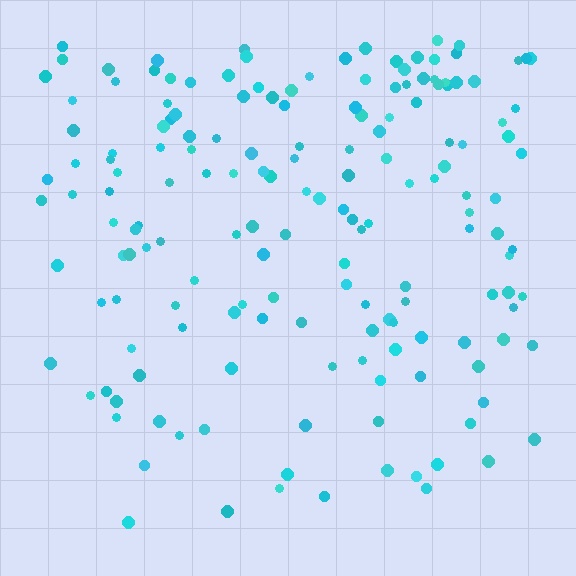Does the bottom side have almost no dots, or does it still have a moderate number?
Still a moderate number, just noticeably fewer than the top.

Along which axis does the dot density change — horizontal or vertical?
Vertical.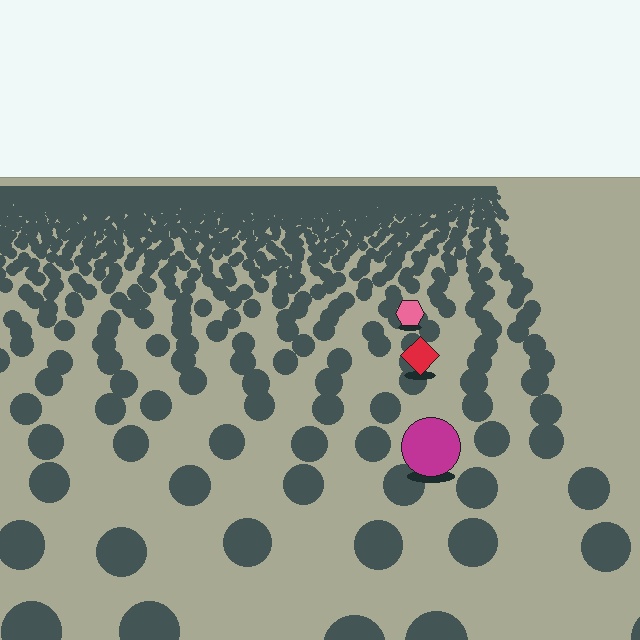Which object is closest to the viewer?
The magenta circle is closest. The texture marks near it are larger and more spread out.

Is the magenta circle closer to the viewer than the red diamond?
Yes. The magenta circle is closer — you can tell from the texture gradient: the ground texture is coarser near it.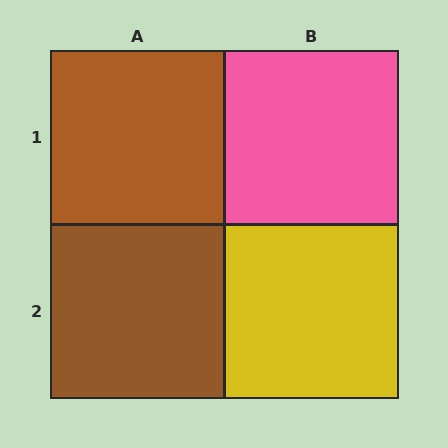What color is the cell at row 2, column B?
Yellow.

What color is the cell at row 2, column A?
Brown.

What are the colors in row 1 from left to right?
Brown, pink.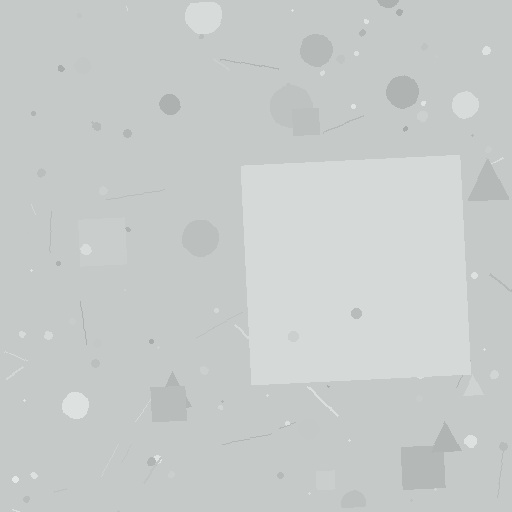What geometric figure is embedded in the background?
A square is embedded in the background.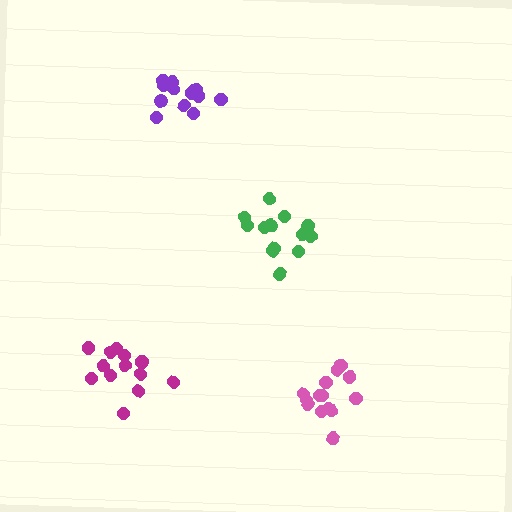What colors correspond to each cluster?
The clusters are colored: green, magenta, purple, pink.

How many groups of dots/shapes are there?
There are 4 groups.